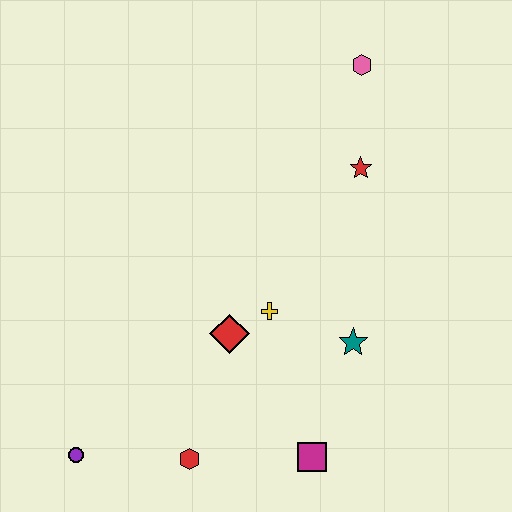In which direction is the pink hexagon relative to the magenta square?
The pink hexagon is above the magenta square.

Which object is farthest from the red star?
The purple circle is farthest from the red star.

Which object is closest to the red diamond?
The yellow cross is closest to the red diamond.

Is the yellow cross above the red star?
No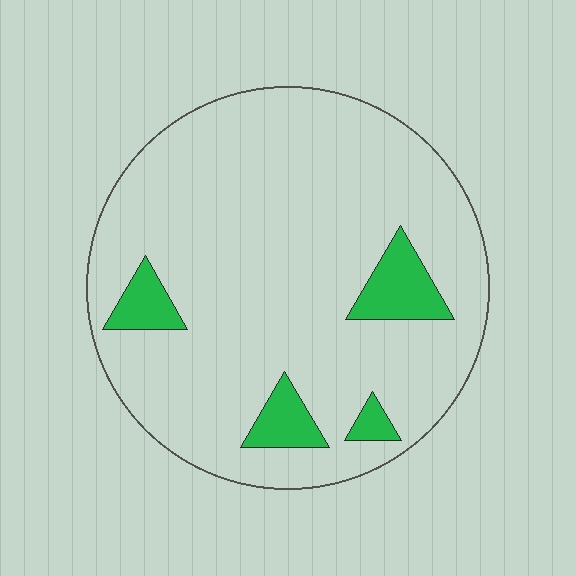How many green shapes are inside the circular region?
4.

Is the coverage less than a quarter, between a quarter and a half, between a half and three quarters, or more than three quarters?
Less than a quarter.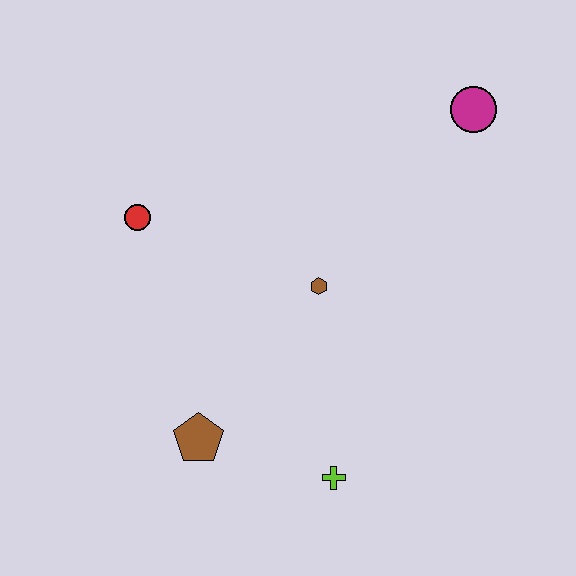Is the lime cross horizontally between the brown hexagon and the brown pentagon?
No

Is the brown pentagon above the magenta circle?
No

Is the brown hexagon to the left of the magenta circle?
Yes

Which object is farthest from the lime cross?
The magenta circle is farthest from the lime cross.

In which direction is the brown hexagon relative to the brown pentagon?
The brown hexagon is above the brown pentagon.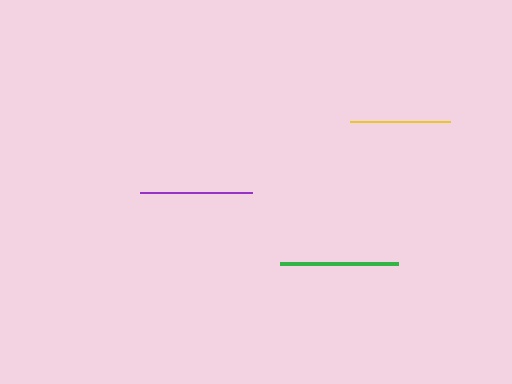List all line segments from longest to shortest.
From longest to shortest: green, purple, yellow.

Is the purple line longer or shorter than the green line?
The green line is longer than the purple line.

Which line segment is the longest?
The green line is the longest at approximately 118 pixels.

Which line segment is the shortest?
The yellow line is the shortest at approximately 100 pixels.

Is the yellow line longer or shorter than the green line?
The green line is longer than the yellow line.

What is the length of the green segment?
The green segment is approximately 118 pixels long.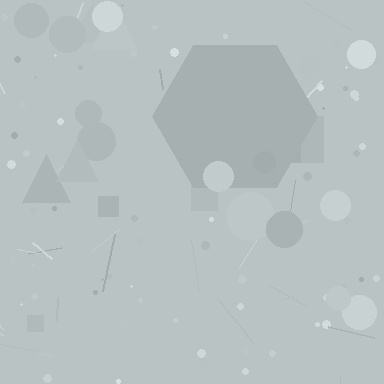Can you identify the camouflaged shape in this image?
The camouflaged shape is a hexagon.